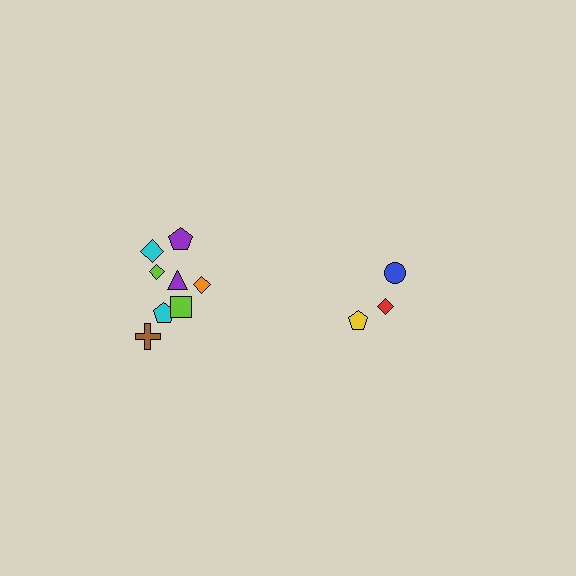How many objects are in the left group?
There are 8 objects.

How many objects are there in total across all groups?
There are 12 objects.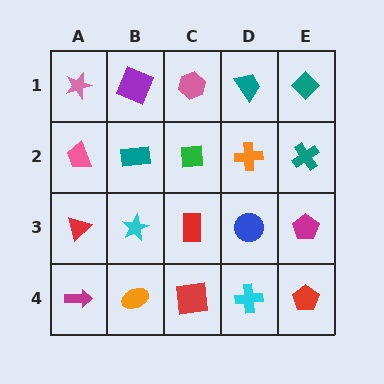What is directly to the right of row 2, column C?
An orange cross.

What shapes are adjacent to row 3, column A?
A pink trapezoid (row 2, column A), a magenta arrow (row 4, column A), a cyan star (row 3, column B).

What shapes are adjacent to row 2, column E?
A teal diamond (row 1, column E), a magenta pentagon (row 3, column E), an orange cross (row 2, column D).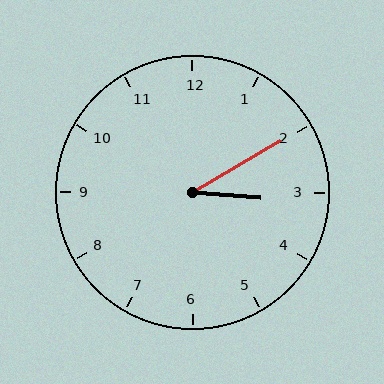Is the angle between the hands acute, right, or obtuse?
It is acute.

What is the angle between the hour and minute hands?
Approximately 35 degrees.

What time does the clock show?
3:10.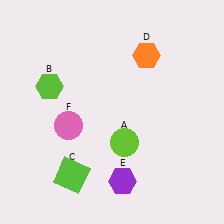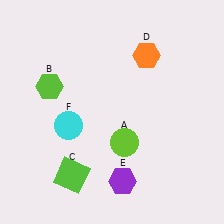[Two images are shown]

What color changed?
The circle (F) changed from pink in Image 1 to cyan in Image 2.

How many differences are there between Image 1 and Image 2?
There is 1 difference between the two images.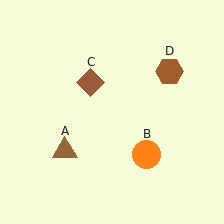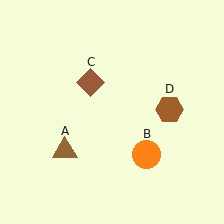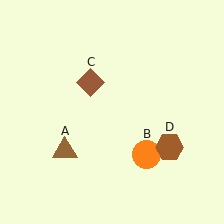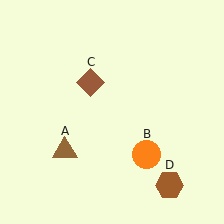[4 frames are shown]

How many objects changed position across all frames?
1 object changed position: brown hexagon (object D).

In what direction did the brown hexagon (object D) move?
The brown hexagon (object D) moved down.